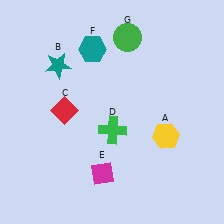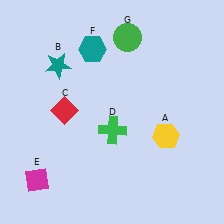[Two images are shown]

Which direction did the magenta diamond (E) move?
The magenta diamond (E) moved left.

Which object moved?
The magenta diamond (E) moved left.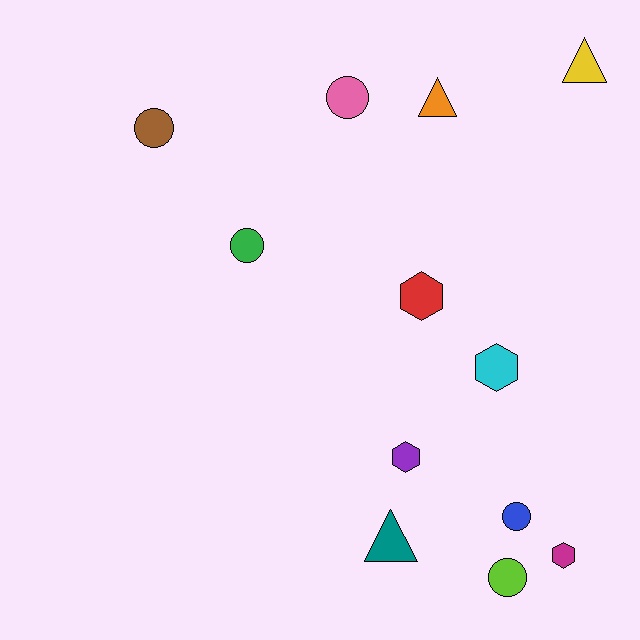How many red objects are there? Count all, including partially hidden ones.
There is 1 red object.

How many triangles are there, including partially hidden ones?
There are 3 triangles.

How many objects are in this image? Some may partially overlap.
There are 12 objects.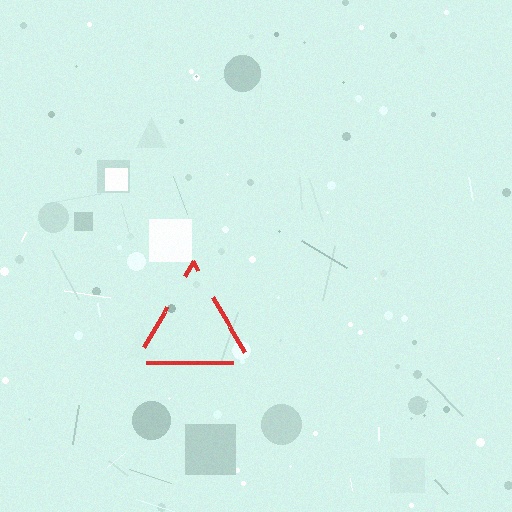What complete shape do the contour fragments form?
The contour fragments form a triangle.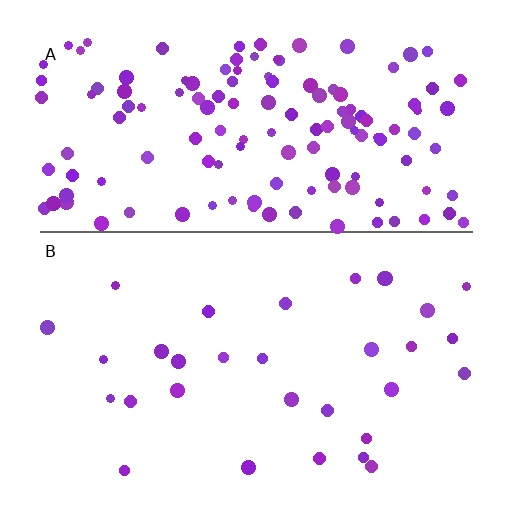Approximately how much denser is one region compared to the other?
Approximately 4.4× — region A over region B.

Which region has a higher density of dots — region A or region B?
A (the top).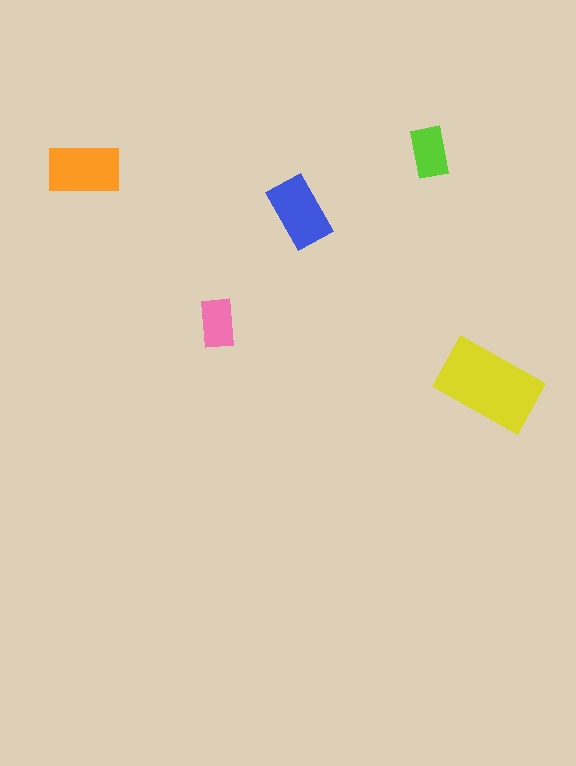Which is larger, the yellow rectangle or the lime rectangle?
The yellow one.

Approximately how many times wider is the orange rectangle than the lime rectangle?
About 1.5 times wider.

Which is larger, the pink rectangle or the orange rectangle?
The orange one.